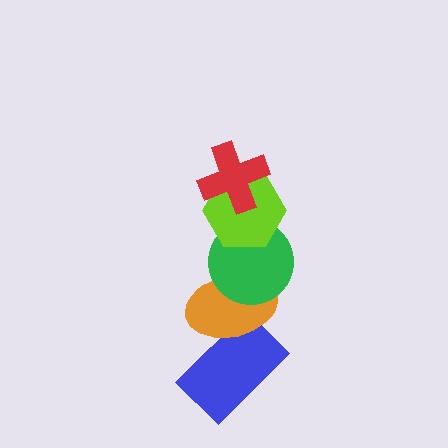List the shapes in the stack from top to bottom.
From top to bottom: the red cross, the lime hexagon, the green circle, the orange ellipse, the blue rectangle.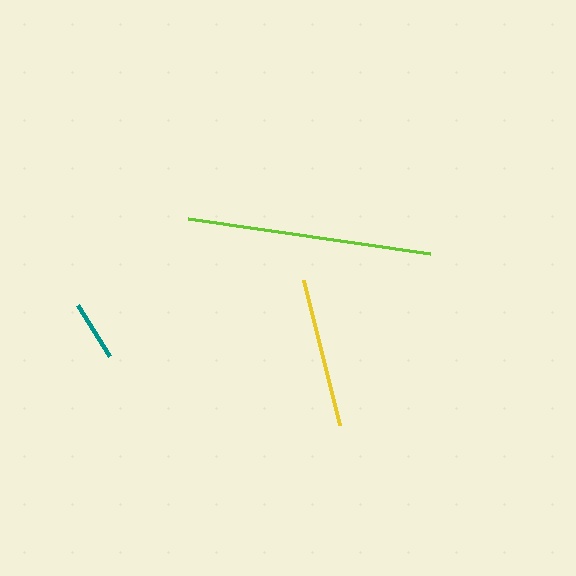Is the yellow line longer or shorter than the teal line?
The yellow line is longer than the teal line.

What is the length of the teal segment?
The teal segment is approximately 60 pixels long.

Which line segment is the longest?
The lime line is the longest at approximately 244 pixels.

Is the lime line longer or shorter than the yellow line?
The lime line is longer than the yellow line.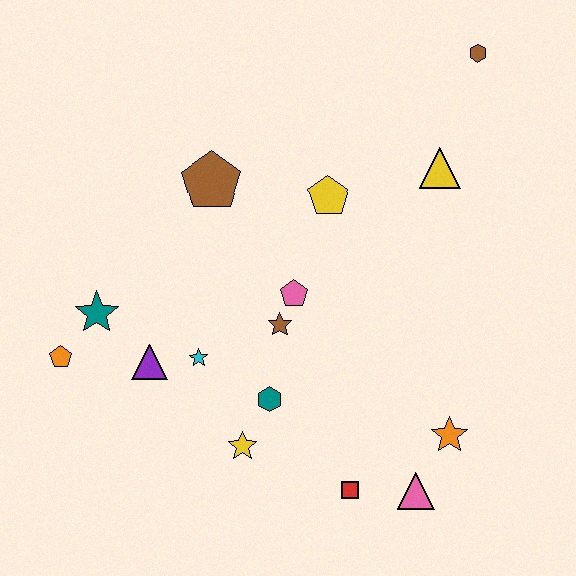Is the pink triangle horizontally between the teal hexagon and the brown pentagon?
No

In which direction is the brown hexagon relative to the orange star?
The brown hexagon is above the orange star.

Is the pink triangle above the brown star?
No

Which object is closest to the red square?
The pink triangle is closest to the red square.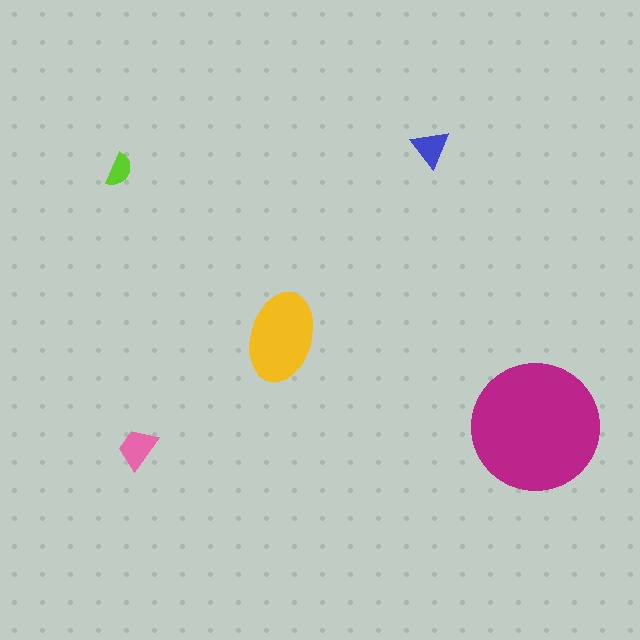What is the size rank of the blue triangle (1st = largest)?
4th.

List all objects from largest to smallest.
The magenta circle, the yellow ellipse, the pink trapezoid, the blue triangle, the lime semicircle.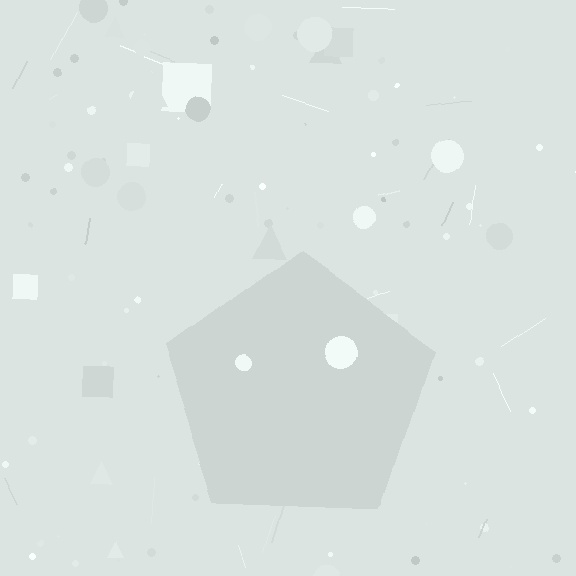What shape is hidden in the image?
A pentagon is hidden in the image.